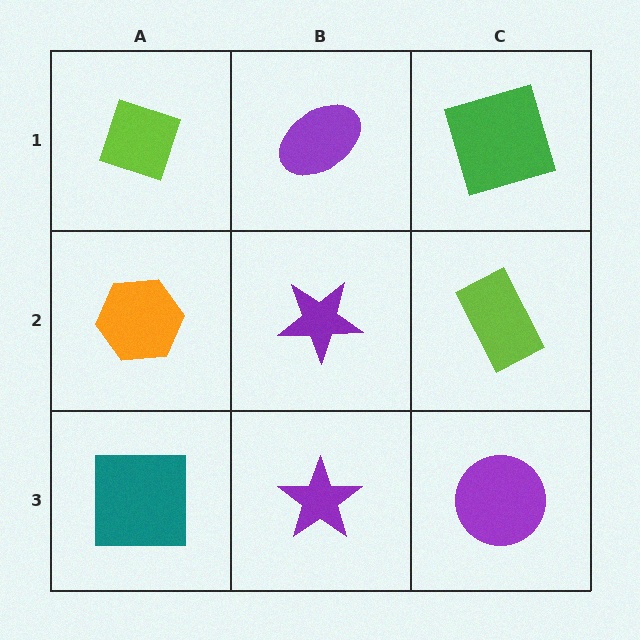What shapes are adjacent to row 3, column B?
A purple star (row 2, column B), a teal square (row 3, column A), a purple circle (row 3, column C).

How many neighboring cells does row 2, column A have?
3.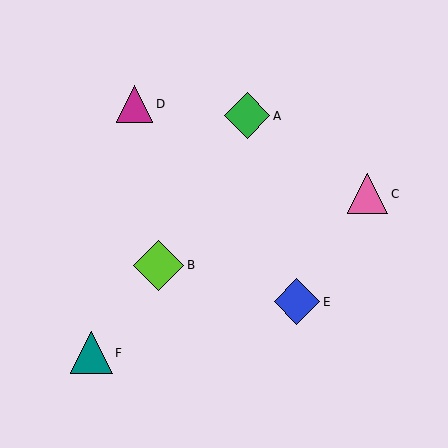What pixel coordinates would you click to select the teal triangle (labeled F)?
Click at (91, 353) to select the teal triangle F.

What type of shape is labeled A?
Shape A is a green diamond.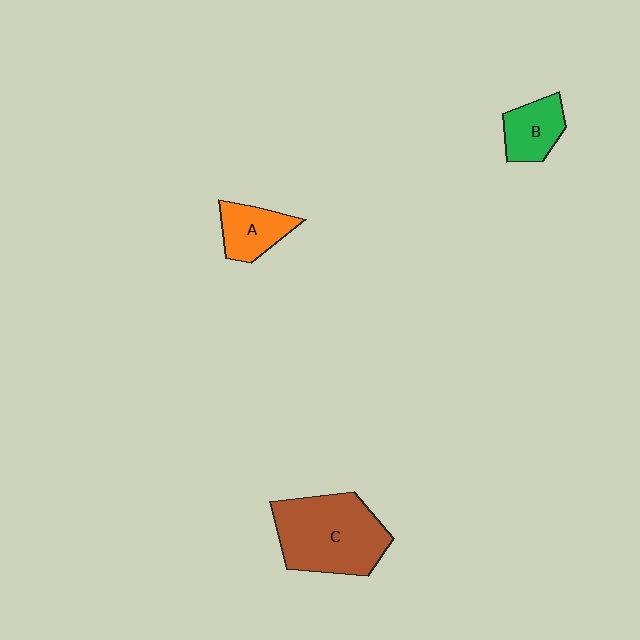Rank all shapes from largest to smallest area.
From largest to smallest: C (brown), A (orange), B (green).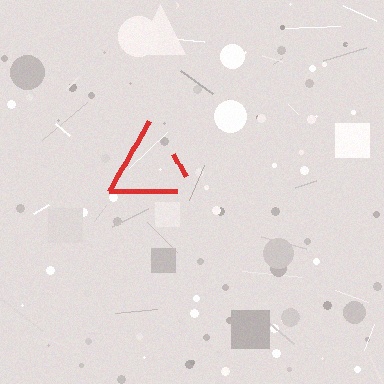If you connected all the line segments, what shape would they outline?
They would outline a triangle.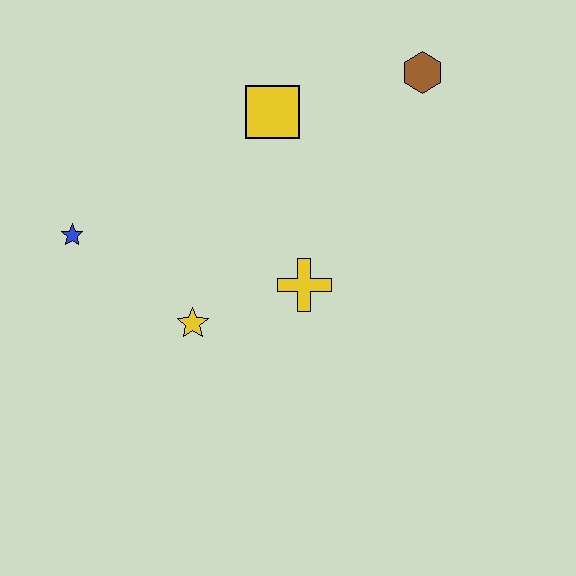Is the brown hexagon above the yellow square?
Yes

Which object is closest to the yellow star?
The yellow cross is closest to the yellow star.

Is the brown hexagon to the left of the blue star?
No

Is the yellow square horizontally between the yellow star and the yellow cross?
Yes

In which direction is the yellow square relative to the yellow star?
The yellow square is above the yellow star.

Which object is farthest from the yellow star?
The brown hexagon is farthest from the yellow star.